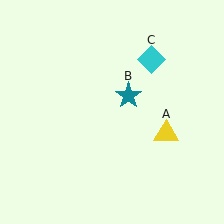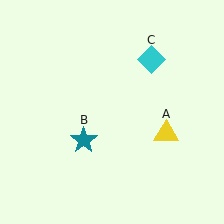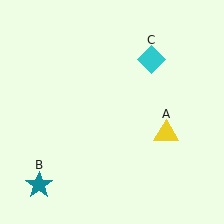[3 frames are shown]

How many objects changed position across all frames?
1 object changed position: teal star (object B).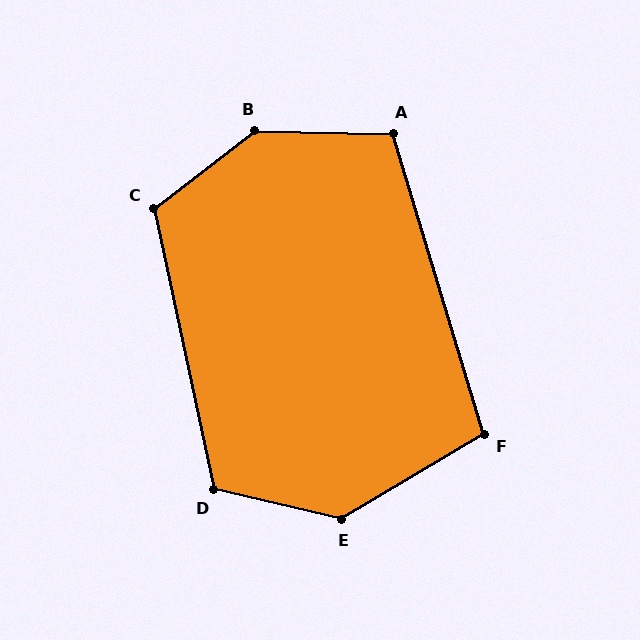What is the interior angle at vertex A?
Approximately 108 degrees (obtuse).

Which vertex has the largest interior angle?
B, at approximately 141 degrees.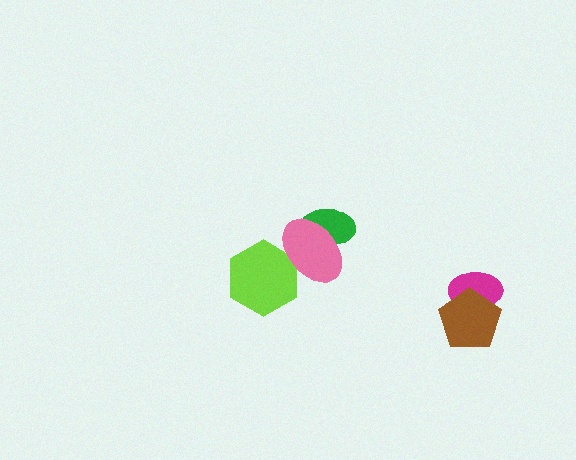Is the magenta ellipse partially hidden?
Yes, it is partially covered by another shape.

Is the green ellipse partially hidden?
Yes, it is partially covered by another shape.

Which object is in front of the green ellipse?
The pink ellipse is in front of the green ellipse.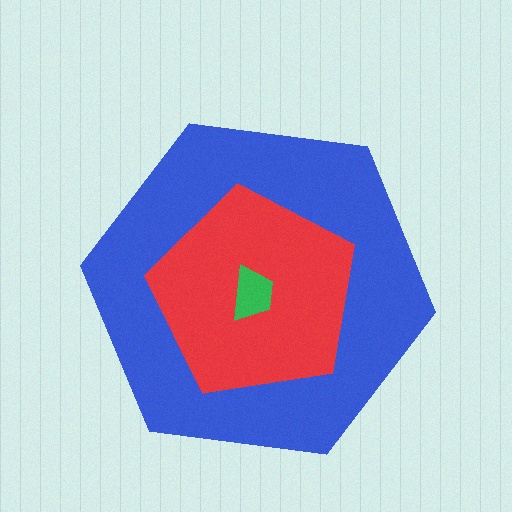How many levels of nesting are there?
3.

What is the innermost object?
The green trapezoid.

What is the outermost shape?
The blue hexagon.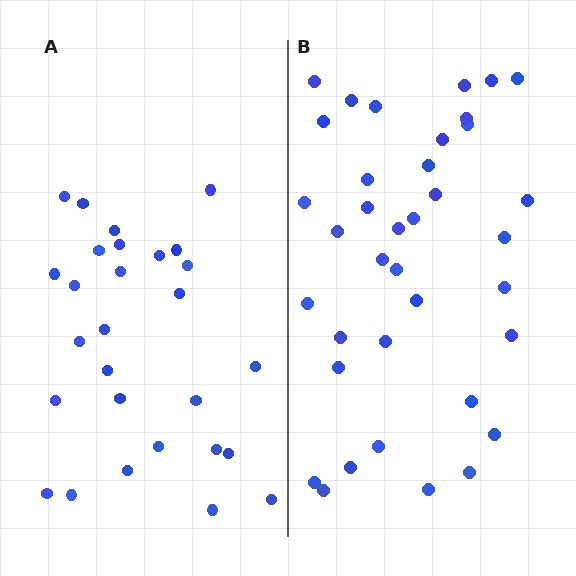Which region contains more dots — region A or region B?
Region B (the right region) has more dots.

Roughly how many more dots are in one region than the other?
Region B has roughly 8 or so more dots than region A.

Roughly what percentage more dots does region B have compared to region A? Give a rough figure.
About 30% more.